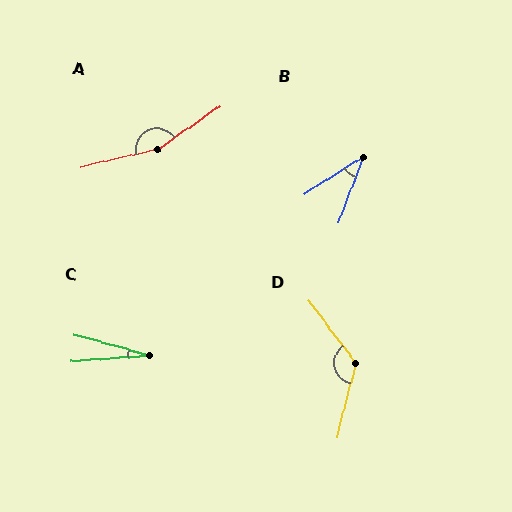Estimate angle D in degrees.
Approximately 129 degrees.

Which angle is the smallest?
C, at approximately 19 degrees.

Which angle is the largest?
A, at approximately 159 degrees.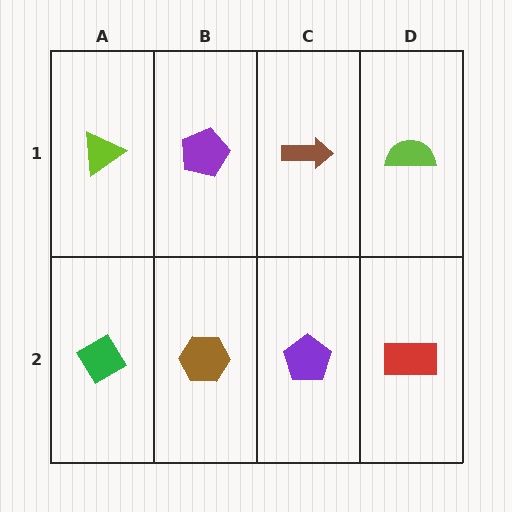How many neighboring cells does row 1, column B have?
3.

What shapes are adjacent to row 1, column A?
A green diamond (row 2, column A), a purple pentagon (row 1, column B).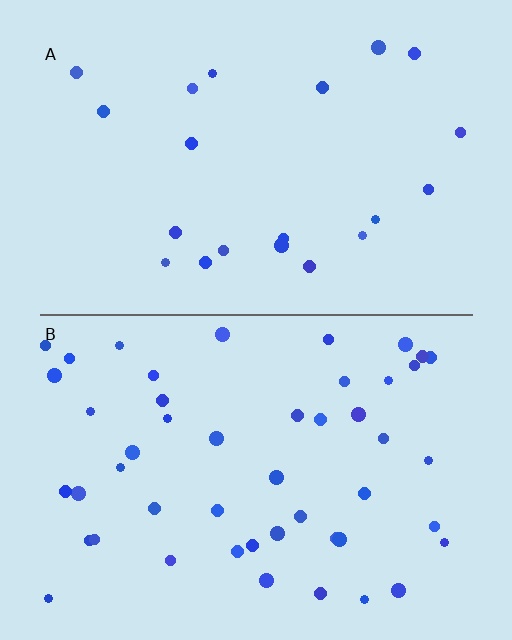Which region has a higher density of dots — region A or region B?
B (the bottom).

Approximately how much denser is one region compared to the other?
Approximately 2.3× — region B over region A.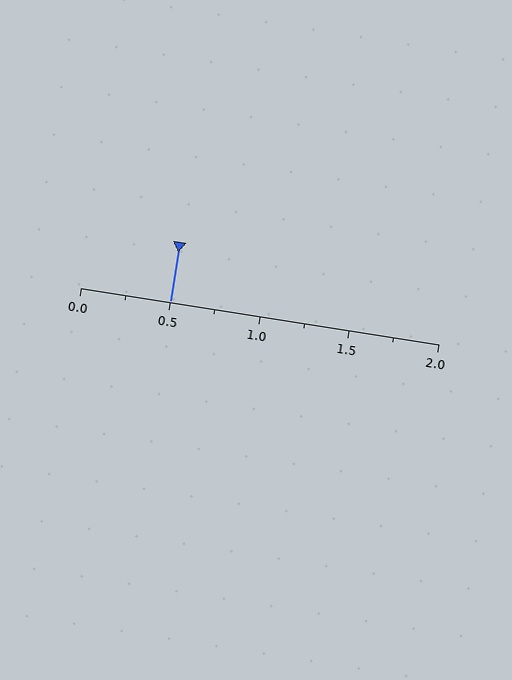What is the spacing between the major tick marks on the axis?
The major ticks are spaced 0.5 apart.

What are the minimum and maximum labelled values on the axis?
The axis runs from 0.0 to 2.0.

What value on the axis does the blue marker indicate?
The marker indicates approximately 0.5.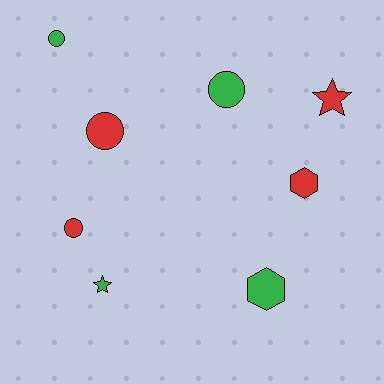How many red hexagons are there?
There is 1 red hexagon.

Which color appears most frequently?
Red, with 4 objects.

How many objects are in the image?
There are 8 objects.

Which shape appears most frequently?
Circle, with 4 objects.